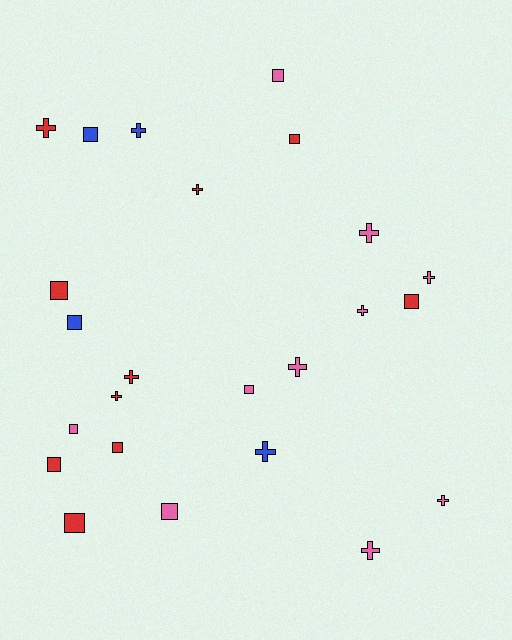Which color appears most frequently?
Red, with 10 objects.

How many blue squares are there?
There are 2 blue squares.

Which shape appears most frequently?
Cross, with 12 objects.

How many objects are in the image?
There are 24 objects.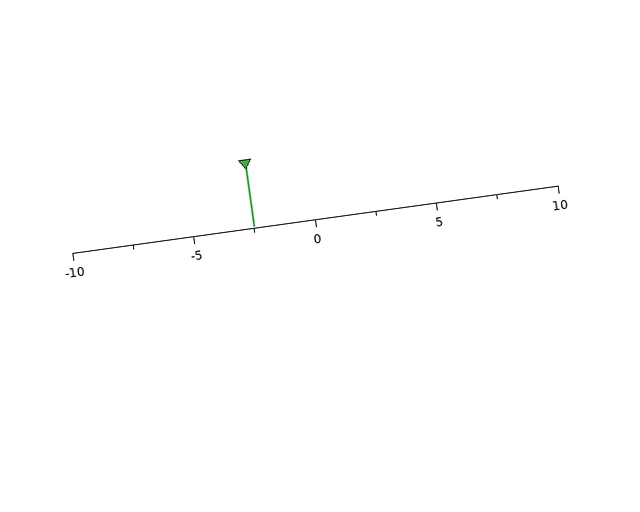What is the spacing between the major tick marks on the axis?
The major ticks are spaced 5 apart.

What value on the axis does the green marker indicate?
The marker indicates approximately -2.5.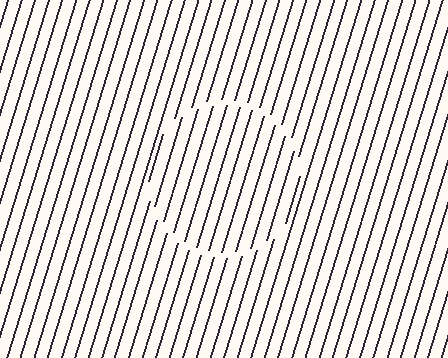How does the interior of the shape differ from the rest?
The interior of the shape contains the same grating, shifted by half a period — the contour is defined by the phase discontinuity where line-ends from the inner and outer gratings abut.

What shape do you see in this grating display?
An illusory circle. The interior of the shape contains the same grating, shifted by half a period — the contour is defined by the phase discontinuity where line-ends from the inner and outer gratings abut.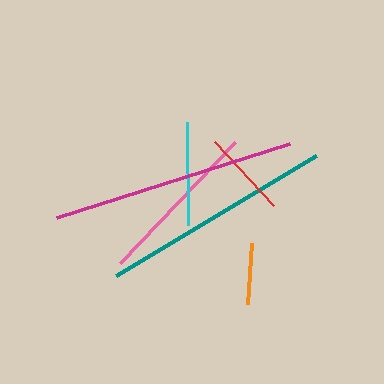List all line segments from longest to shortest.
From longest to shortest: magenta, teal, pink, cyan, red, orange.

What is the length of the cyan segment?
The cyan segment is approximately 103 pixels long.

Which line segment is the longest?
The magenta line is the longest at approximately 245 pixels.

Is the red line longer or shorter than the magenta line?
The magenta line is longer than the red line.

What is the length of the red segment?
The red segment is approximately 87 pixels long.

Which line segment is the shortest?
The orange line is the shortest at approximately 61 pixels.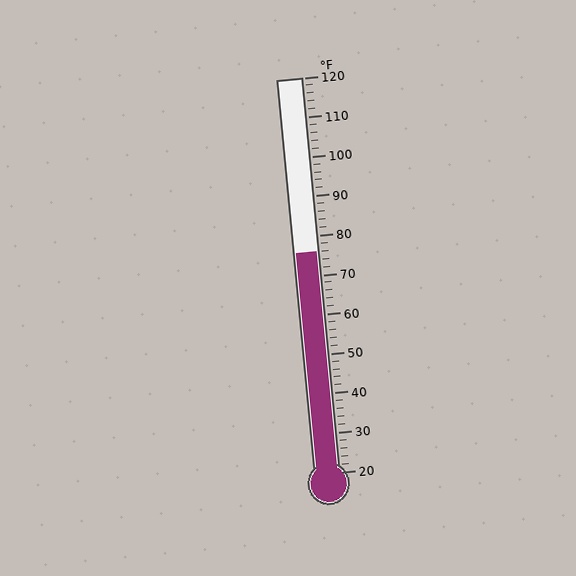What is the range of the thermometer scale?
The thermometer scale ranges from 20°F to 120°F.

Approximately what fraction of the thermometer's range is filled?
The thermometer is filled to approximately 55% of its range.